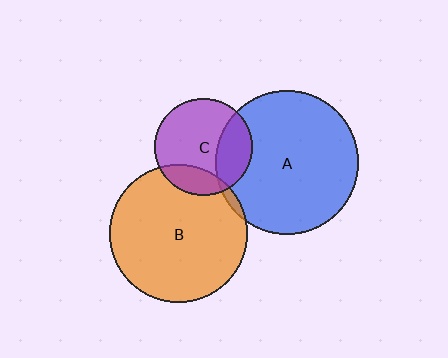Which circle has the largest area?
Circle A (blue).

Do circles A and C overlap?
Yes.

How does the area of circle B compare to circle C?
Approximately 2.0 times.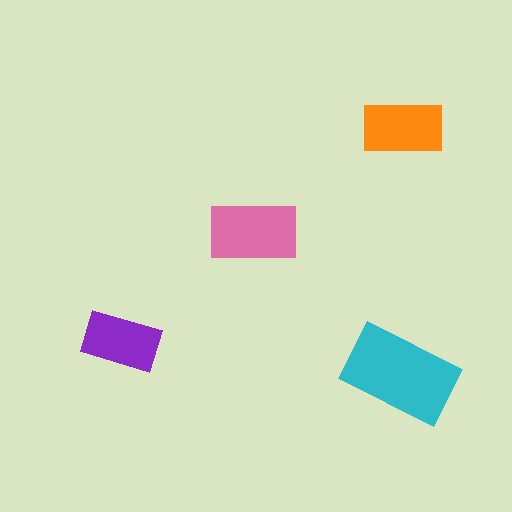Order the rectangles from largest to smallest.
the cyan one, the pink one, the orange one, the purple one.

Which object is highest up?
The orange rectangle is topmost.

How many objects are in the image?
There are 4 objects in the image.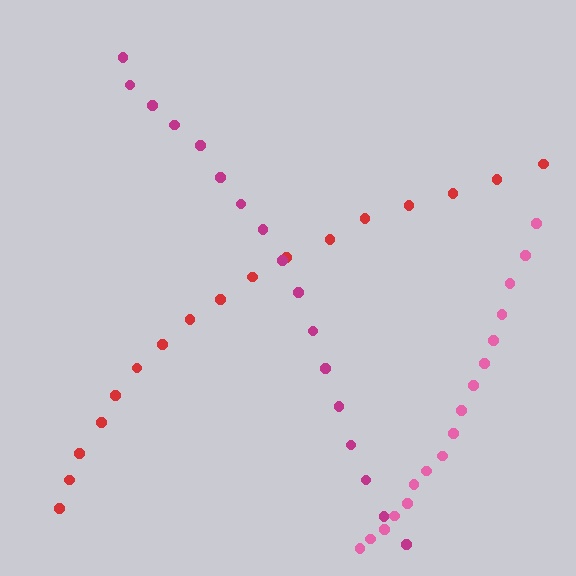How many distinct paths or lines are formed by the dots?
There are 3 distinct paths.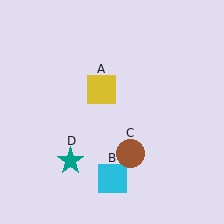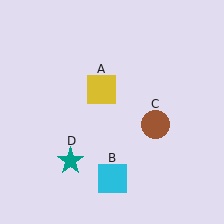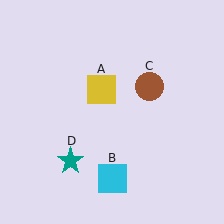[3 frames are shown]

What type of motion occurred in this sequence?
The brown circle (object C) rotated counterclockwise around the center of the scene.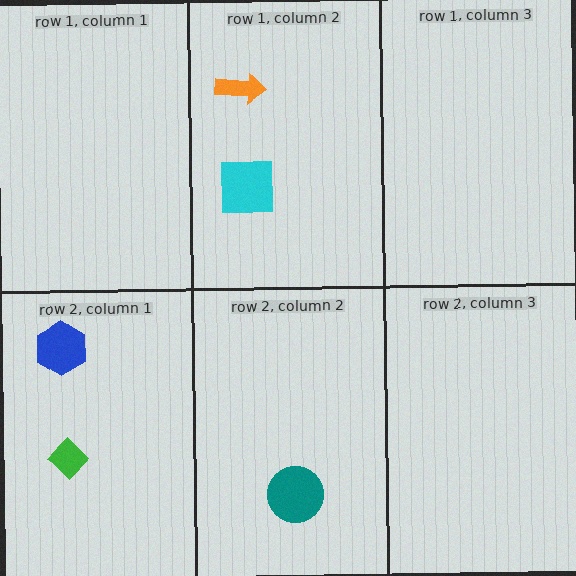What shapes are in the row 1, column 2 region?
The orange arrow, the cyan square.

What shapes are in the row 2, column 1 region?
The blue hexagon, the green diamond.